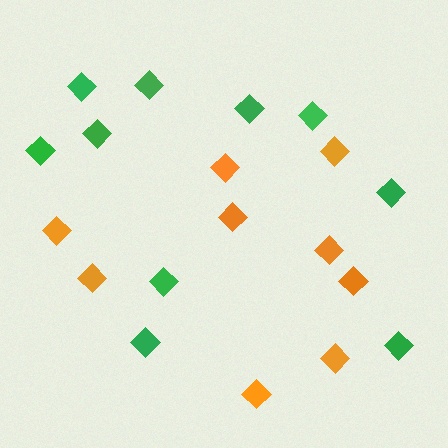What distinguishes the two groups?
There are 2 groups: one group of orange diamonds (9) and one group of green diamonds (10).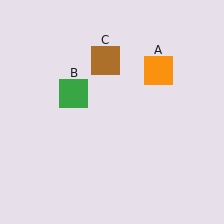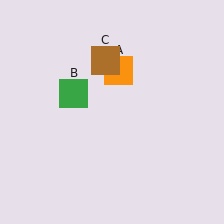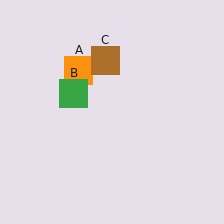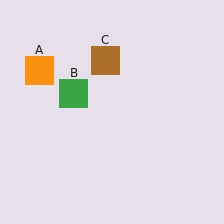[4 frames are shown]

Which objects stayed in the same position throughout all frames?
Green square (object B) and brown square (object C) remained stationary.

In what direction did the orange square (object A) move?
The orange square (object A) moved left.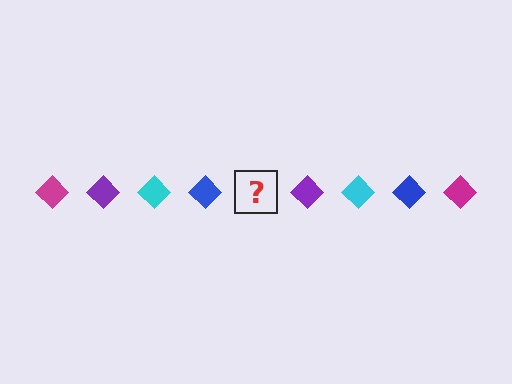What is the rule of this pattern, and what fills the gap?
The rule is that the pattern cycles through magenta, purple, cyan, blue diamonds. The gap should be filled with a magenta diamond.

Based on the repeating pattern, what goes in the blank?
The blank should be a magenta diamond.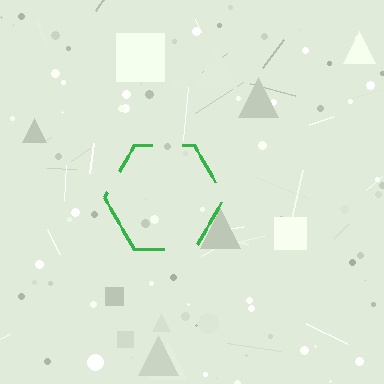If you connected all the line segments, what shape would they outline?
They would outline a hexagon.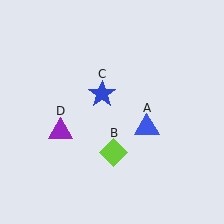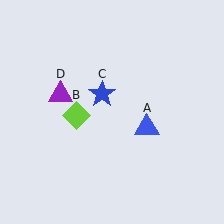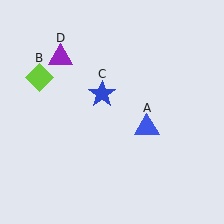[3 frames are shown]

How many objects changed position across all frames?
2 objects changed position: lime diamond (object B), purple triangle (object D).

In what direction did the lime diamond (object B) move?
The lime diamond (object B) moved up and to the left.